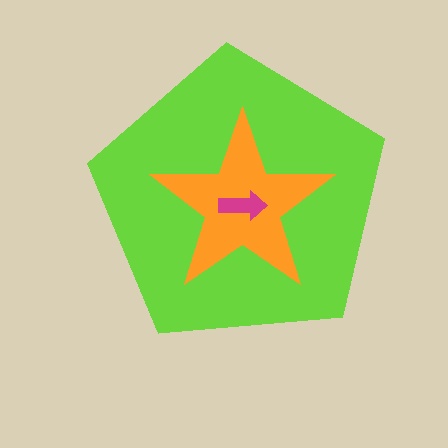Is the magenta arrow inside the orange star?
Yes.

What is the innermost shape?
The magenta arrow.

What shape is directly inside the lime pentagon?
The orange star.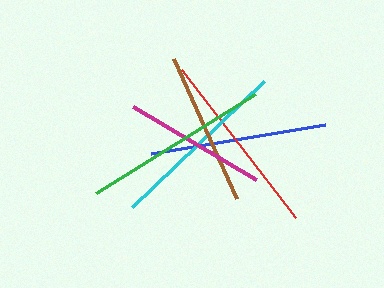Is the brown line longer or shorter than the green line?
The green line is longer than the brown line.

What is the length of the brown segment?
The brown segment is approximately 154 pixels long.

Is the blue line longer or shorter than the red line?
The red line is longer than the blue line.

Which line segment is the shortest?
The magenta line is the shortest at approximately 144 pixels.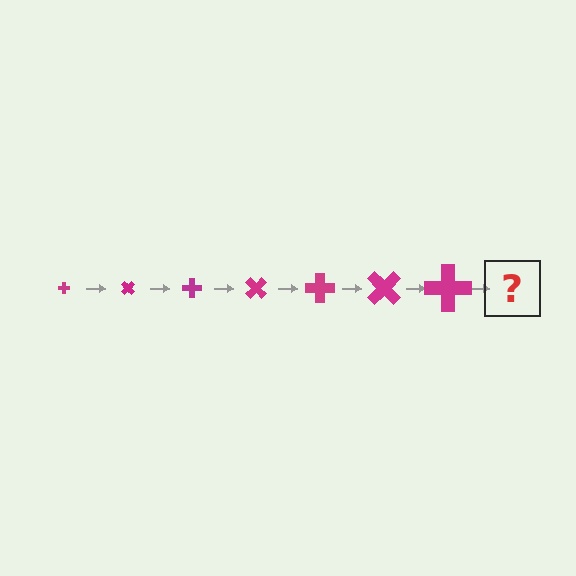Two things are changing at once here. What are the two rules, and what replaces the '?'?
The two rules are that the cross grows larger each step and it rotates 45 degrees each step. The '?' should be a cross, larger than the previous one and rotated 315 degrees from the start.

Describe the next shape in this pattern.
It should be a cross, larger than the previous one and rotated 315 degrees from the start.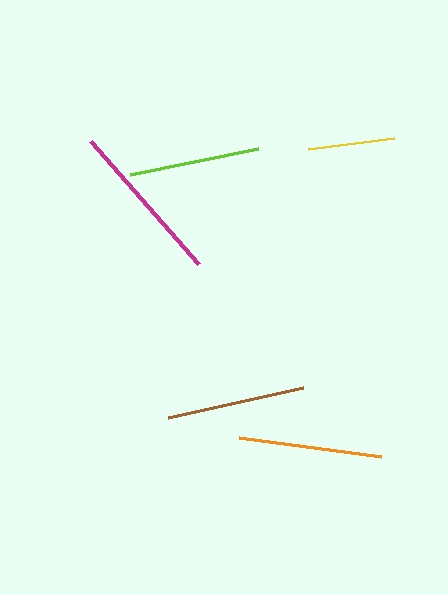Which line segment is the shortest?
The yellow line is the shortest at approximately 87 pixels.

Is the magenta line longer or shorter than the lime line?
The magenta line is longer than the lime line.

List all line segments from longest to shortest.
From longest to shortest: magenta, orange, brown, lime, yellow.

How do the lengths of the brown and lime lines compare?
The brown and lime lines are approximately the same length.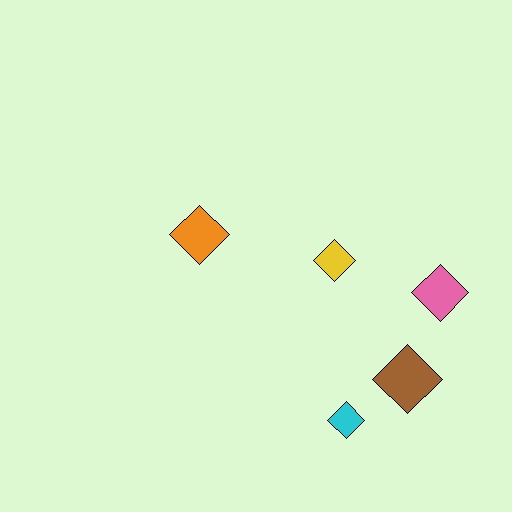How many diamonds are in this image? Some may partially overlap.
There are 5 diamonds.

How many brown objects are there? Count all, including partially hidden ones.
There is 1 brown object.